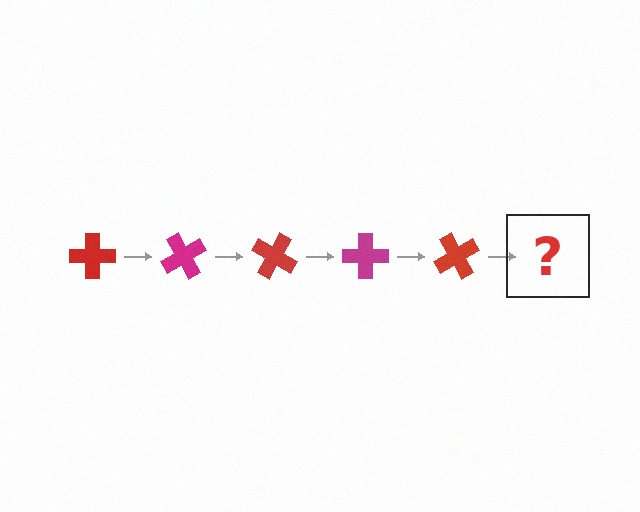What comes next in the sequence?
The next element should be a magenta cross, rotated 300 degrees from the start.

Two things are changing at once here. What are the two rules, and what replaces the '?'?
The two rules are that it rotates 60 degrees each step and the color cycles through red and magenta. The '?' should be a magenta cross, rotated 300 degrees from the start.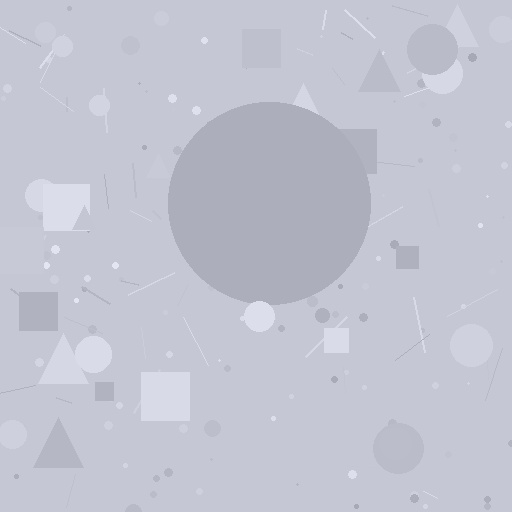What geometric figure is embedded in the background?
A circle is embedded in the background.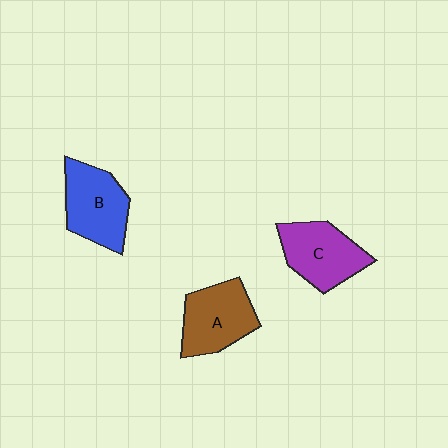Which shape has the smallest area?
Shape A (brown).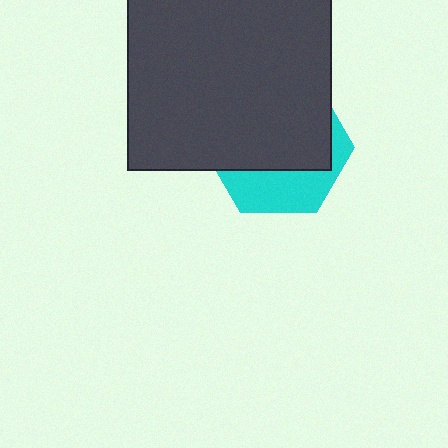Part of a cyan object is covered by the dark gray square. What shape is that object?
It is a hexagon.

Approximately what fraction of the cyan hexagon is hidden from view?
Roughly 66% of the cyan hexagon is hidden behind the dark gray square.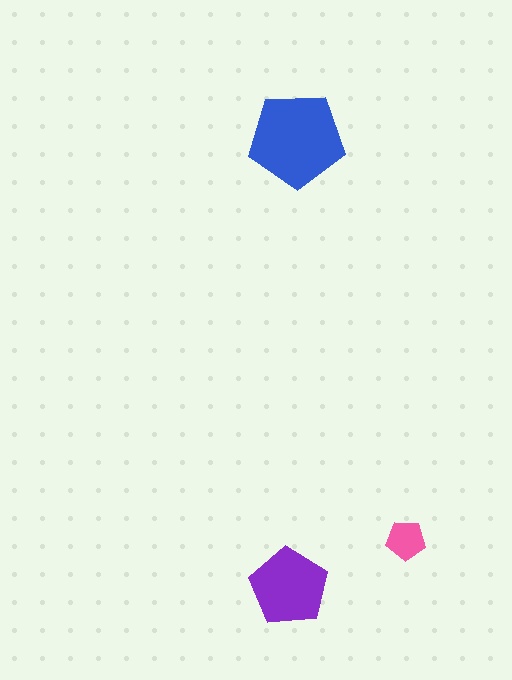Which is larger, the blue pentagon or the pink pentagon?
The blue one.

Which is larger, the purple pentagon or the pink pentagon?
The purple one.